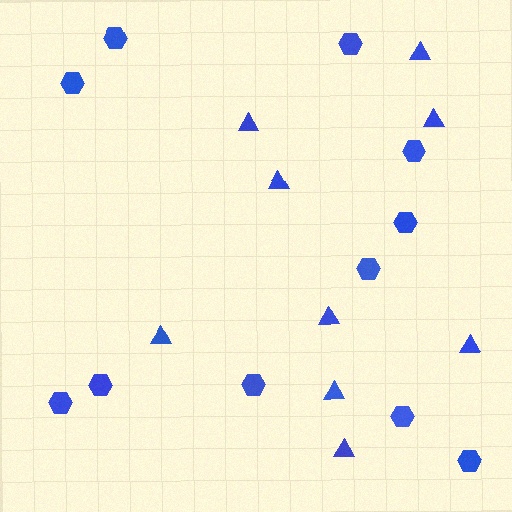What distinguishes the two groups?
There are 2 groups: one group of triangles (9) and one group of hexagons (11).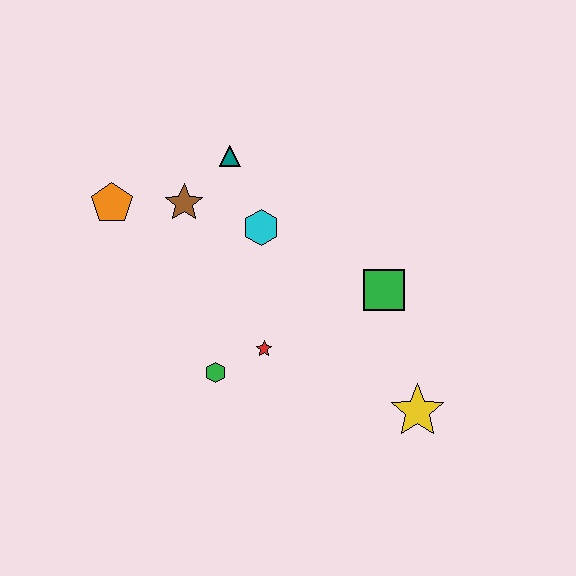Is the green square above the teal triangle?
No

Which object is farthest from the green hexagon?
The teal triangle is farthest from the green hexagon.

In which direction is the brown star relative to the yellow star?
The brown star is to the left of the yellow star.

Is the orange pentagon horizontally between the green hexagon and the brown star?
No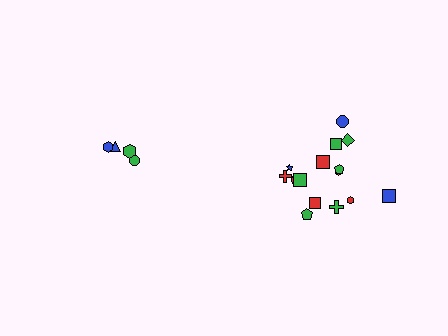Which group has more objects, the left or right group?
The right group.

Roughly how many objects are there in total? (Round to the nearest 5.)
Roughly 20 objects in total.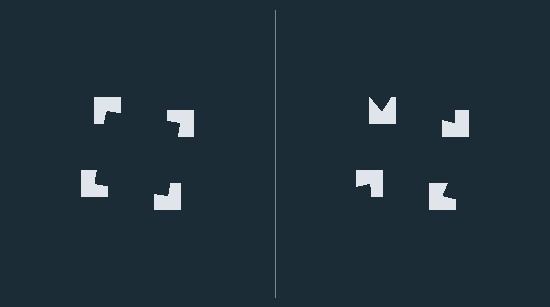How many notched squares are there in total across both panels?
8 — 4 on each side.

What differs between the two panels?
The notched squares are positioned identically on both sides; only the wedge orientations differ. On the left they align to a square; on the right they are misaligned.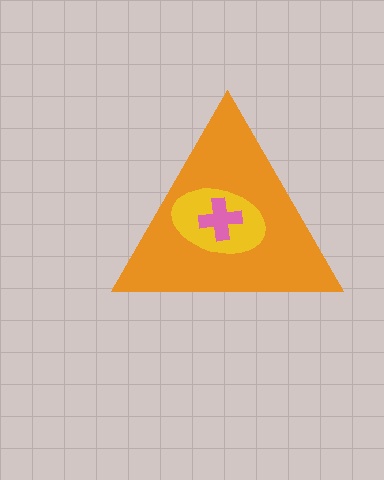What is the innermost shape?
The pink cross.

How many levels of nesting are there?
3.